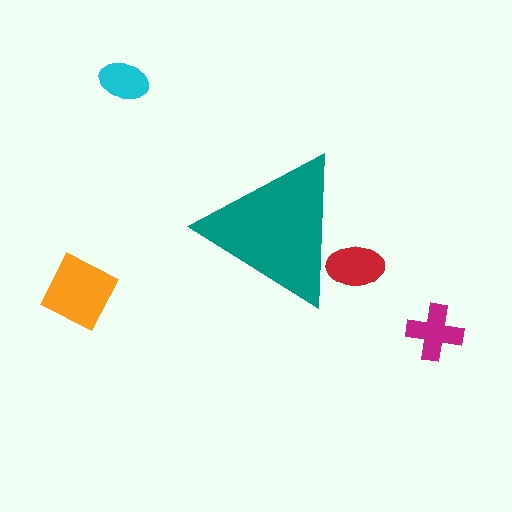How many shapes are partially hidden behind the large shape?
1 shape is partially hidden.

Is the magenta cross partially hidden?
No, the magenta cross is fully visible.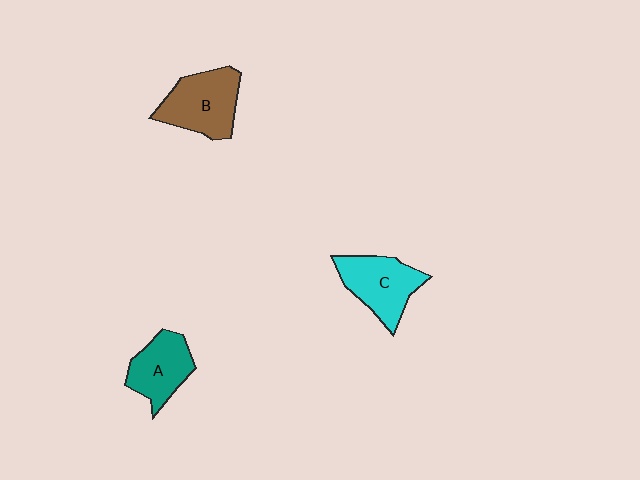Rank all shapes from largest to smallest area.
From largest to smallest: B (brown), C (cyan), A (teal).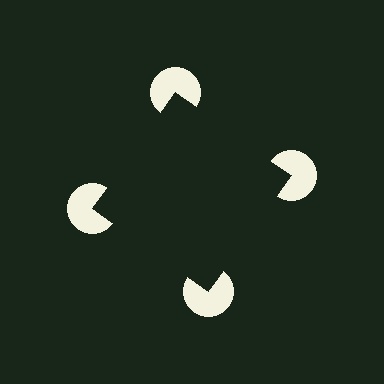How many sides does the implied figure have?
4 sides.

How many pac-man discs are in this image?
There are 4 — one at each vertex of the illusory square.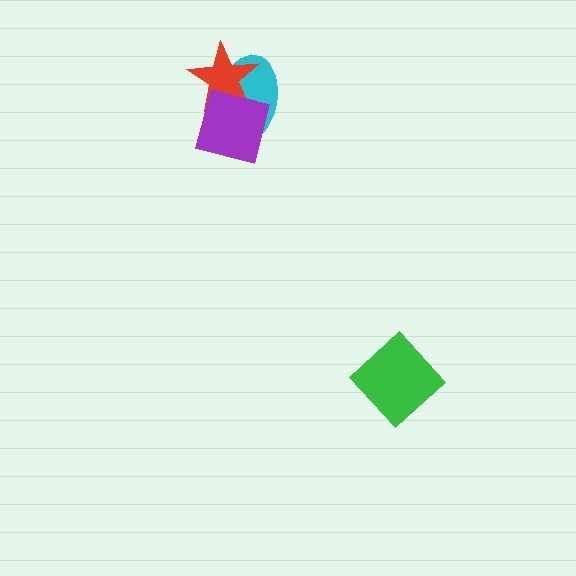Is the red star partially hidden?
Yes, it is partially covered by another shape.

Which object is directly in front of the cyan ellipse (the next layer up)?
The red star is directly in front of the cyan ellipse.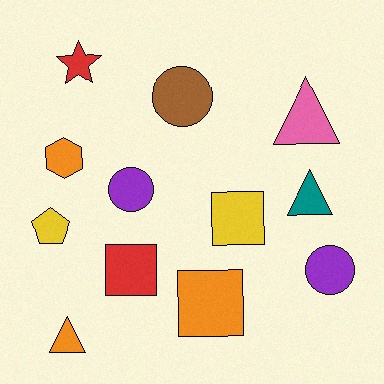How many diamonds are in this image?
There are no diamonds.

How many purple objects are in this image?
There are 2 purple objects.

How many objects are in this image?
There are 12 objects.